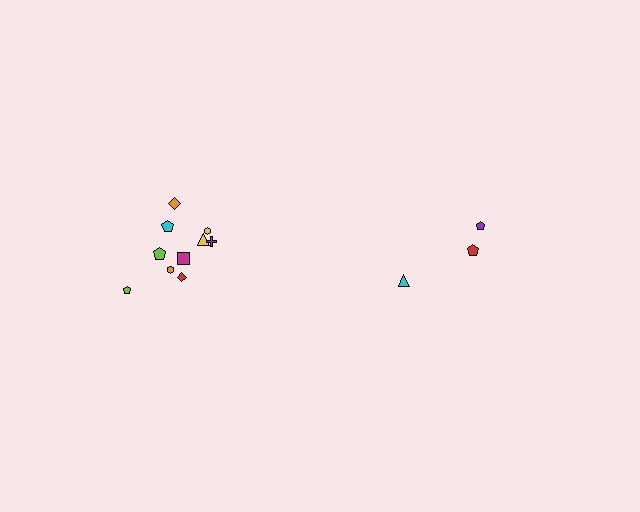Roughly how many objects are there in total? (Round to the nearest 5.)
Roughly 15 objects in total.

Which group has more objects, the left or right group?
The left group.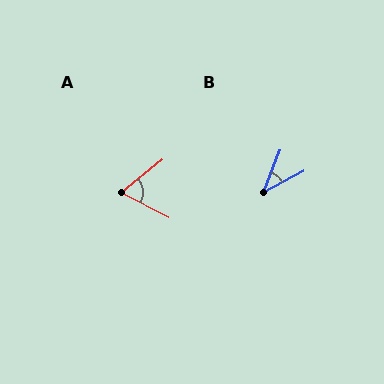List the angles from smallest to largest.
B (41°), A (66°).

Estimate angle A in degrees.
Approximately 66 degrees.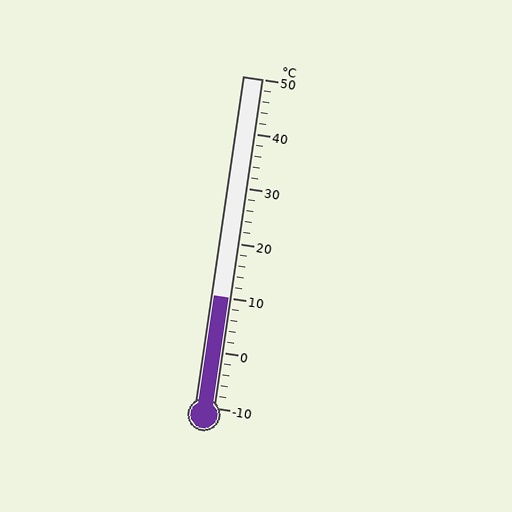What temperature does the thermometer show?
The thermometer shows approximately 10°C.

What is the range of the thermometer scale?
The thermometer scale ranges from -10°C to 50°C.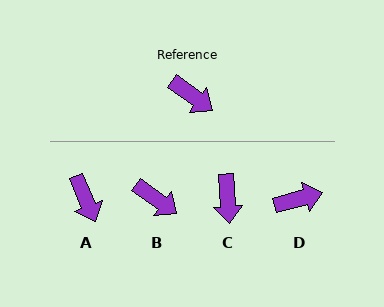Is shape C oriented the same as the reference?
No, it is off by about 50 degrees.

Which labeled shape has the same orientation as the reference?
B.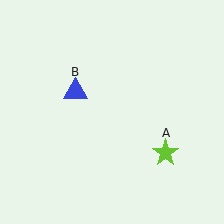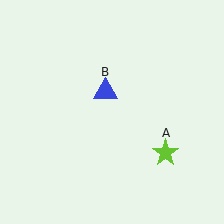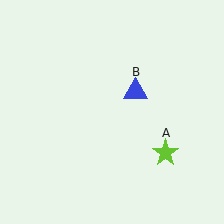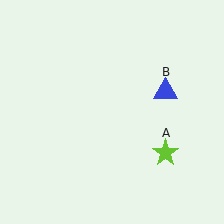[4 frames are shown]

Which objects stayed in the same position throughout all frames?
Lime star (object A) remained stationary.